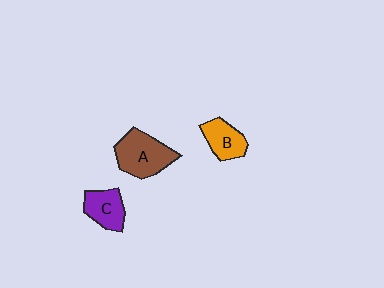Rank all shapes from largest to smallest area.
From largest to smallest: A (brown), C (purple), B (orange).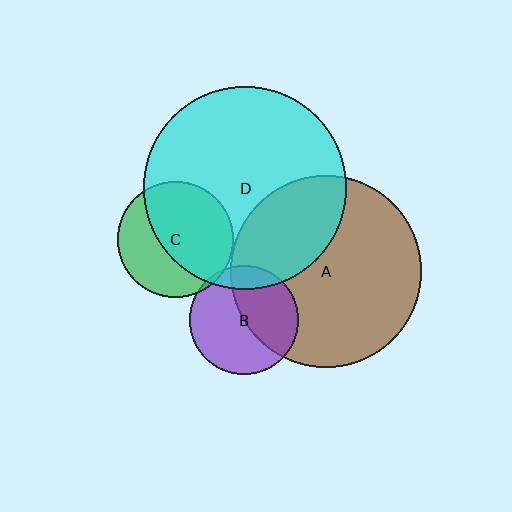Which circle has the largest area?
Circle D (cyan).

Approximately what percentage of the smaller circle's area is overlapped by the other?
Approximately 15%.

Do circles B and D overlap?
Yes.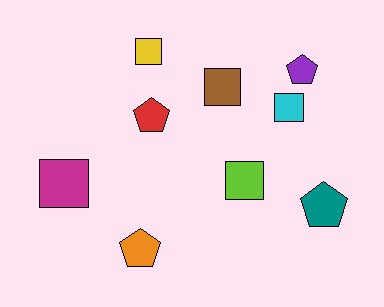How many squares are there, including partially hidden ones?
There are 5 squares.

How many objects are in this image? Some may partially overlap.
There are 9 objects.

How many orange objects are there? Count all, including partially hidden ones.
There is 1 orange object.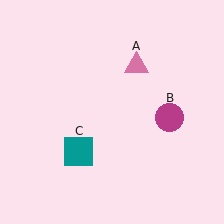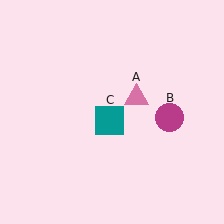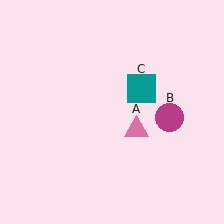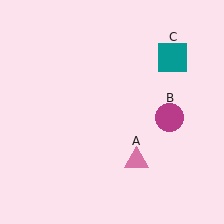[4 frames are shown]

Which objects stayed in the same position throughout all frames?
Magenta circle (object B) remained stationary.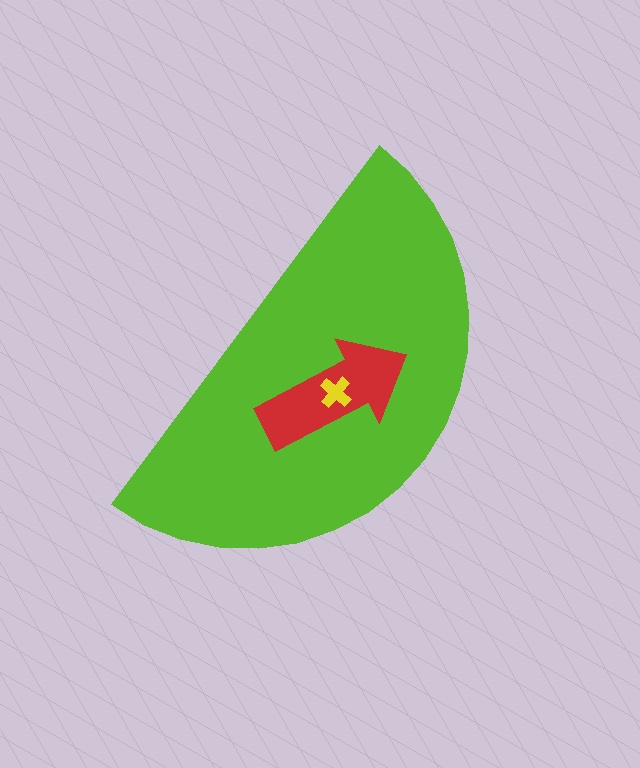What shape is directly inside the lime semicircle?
The red arrow.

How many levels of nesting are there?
3.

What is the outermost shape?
The lime semicircle.